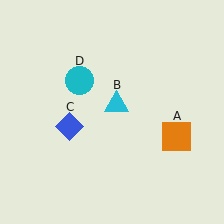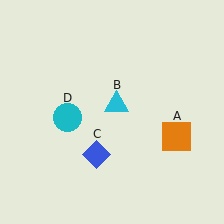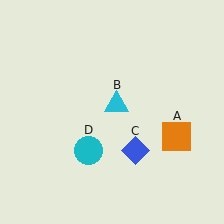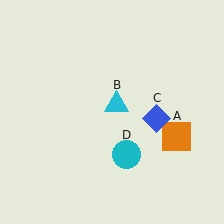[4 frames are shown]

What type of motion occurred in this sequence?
The blue diamond (object C), cyan circle (object D) rotated counterclockwise around the center of the scene.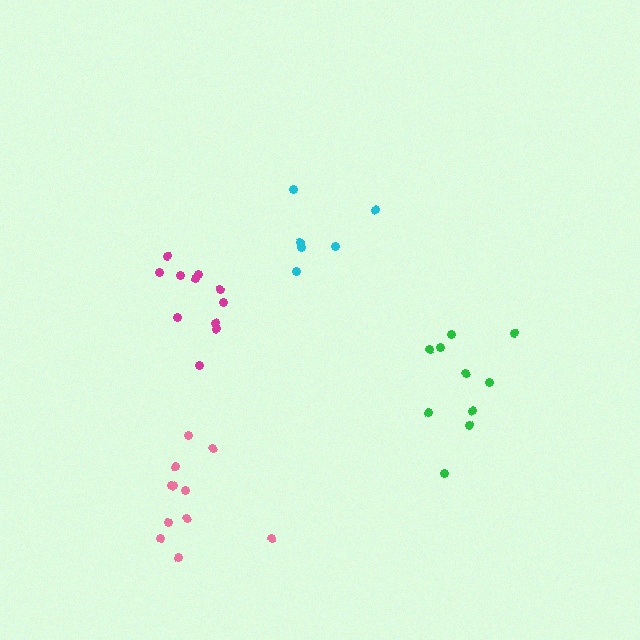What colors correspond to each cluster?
The clusters are colored: green, magenta, cyan, pink.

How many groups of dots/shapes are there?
There are 4 groups.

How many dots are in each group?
Group 1: 10 dots, Group 2: 11 dots, Group 3: 6 dots, Group 4: 11 dots (38 total).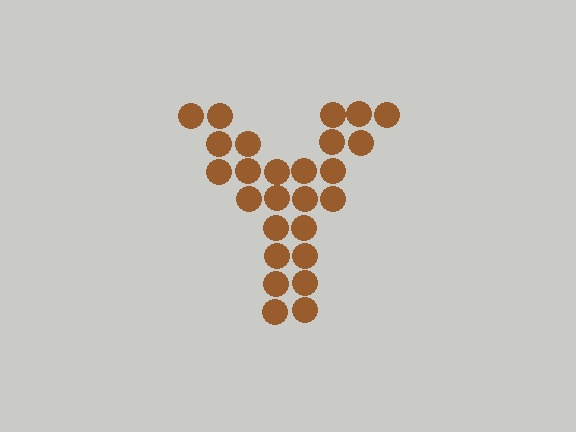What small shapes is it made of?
It is made of small circles.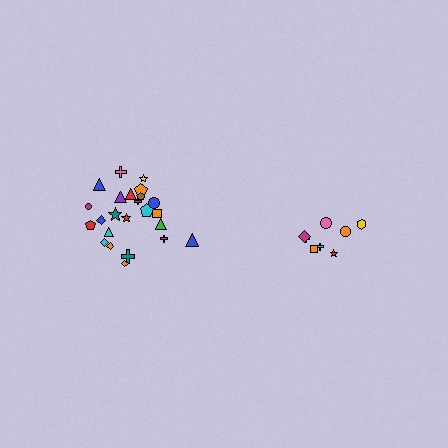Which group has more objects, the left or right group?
The left group.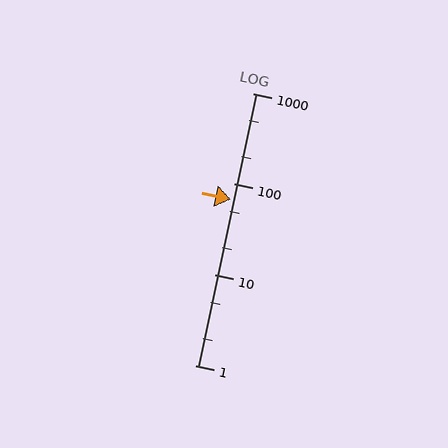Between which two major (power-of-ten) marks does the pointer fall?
The pointer is between 10 and 100.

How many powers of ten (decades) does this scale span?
The scale spans 3 decades, from 1 to 1000.